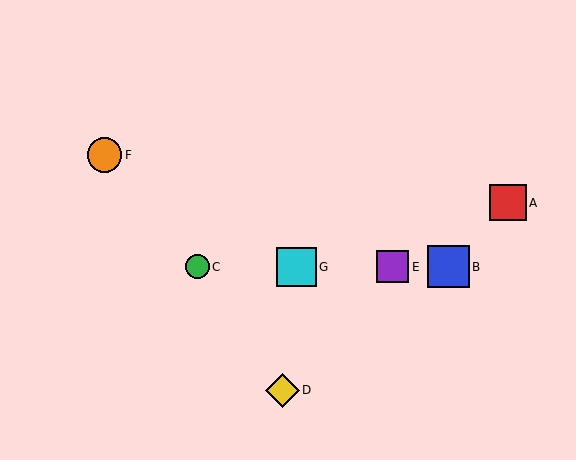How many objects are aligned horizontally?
4 objects (B, C, E, G) are aligned horizontally.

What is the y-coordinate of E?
Object E is at y≈267.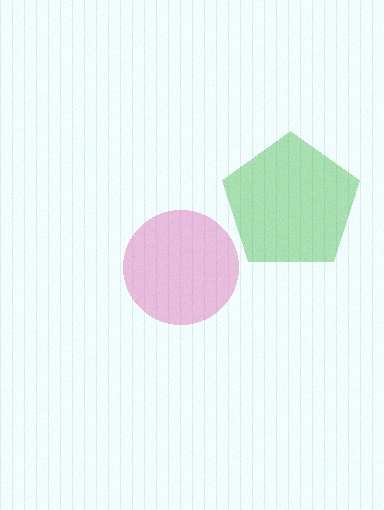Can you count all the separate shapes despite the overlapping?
Yes, there are 2 separate shapes.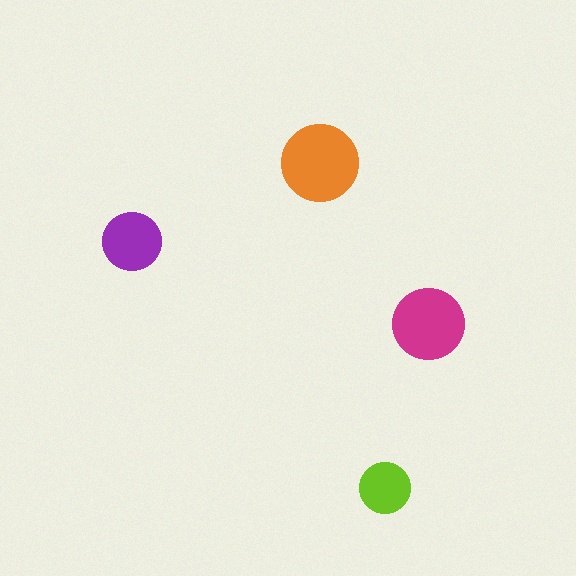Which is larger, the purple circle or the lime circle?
The purple one.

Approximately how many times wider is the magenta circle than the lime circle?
About 1.5 times wider.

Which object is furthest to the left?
The purple circle is leftmost.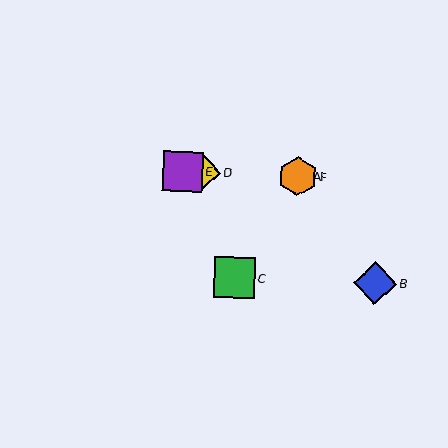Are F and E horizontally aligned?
Yes, both are at y≈177.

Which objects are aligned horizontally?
Objects A, D, E, F are aligned horizontally.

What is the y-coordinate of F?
Object F is at y≈177.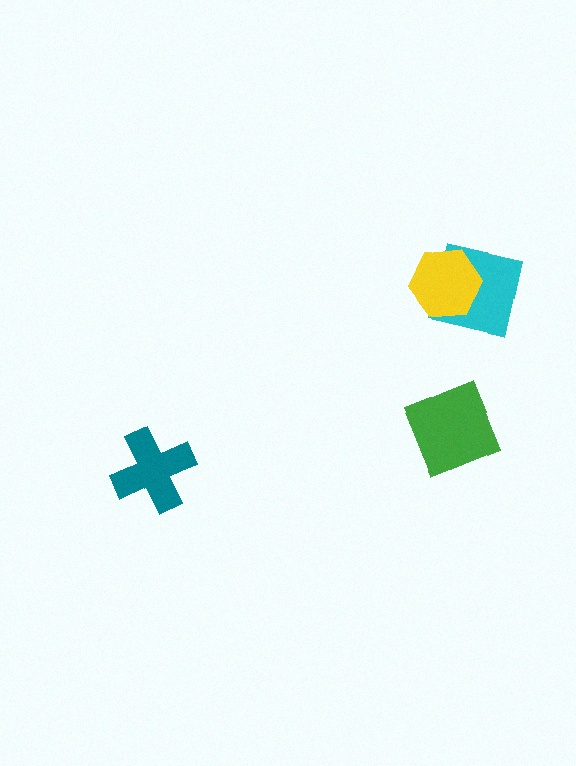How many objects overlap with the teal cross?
0 objects overlap with the teal cross.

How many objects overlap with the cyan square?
1 object overlaps with the cyan square.